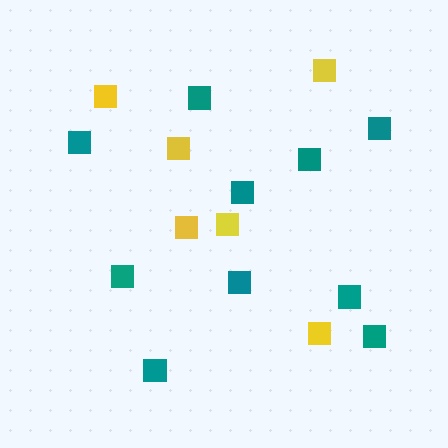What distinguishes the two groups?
There are 2 groups: one group of yellow squares (6) and one group of teal squares (10).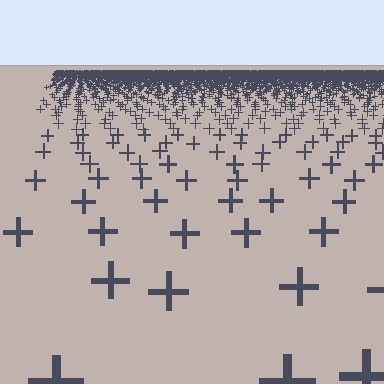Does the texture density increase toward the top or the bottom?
Density increases toward the top.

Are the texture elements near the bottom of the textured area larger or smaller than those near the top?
Larger. Near the bottom, elements are closer to the viewer and appear at a bigger on-screen size.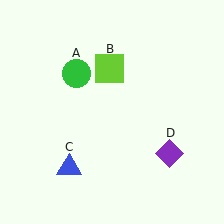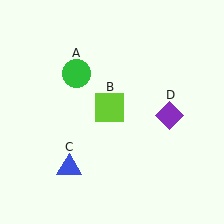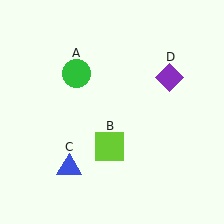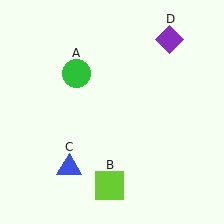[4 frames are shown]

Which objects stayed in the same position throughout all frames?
Green circle (object A) and blue triangle (object C) remained stationary.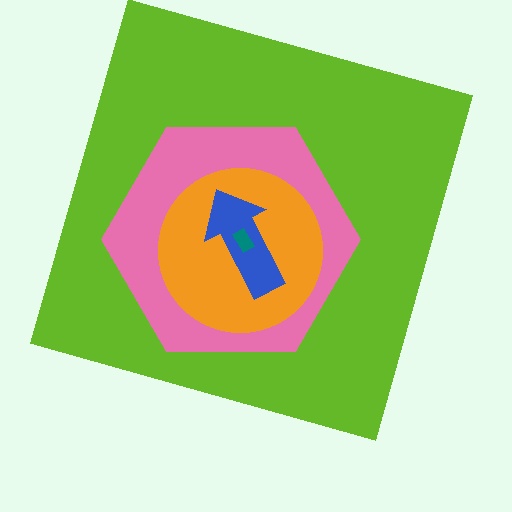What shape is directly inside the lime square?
The pink hexagon.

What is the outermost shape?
The lime square.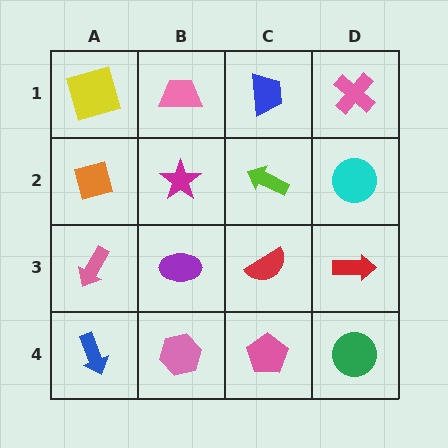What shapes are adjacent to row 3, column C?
A lime arrow (row 2, column C), a pink pentagon (row 4, column C), a purple ellipse (row 3, column B), a red arrow (row 3, column D).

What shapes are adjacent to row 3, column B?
A magenta star (row 2, column B), a pink hexagon (row 4, column B), a pink arrow (row 3, column A), a red semicircle (row 3, column C).